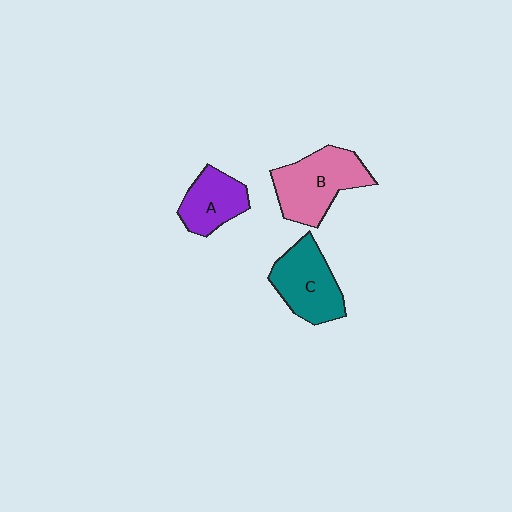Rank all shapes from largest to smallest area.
From largest to smallest: B (pink), C (teal), A (purple).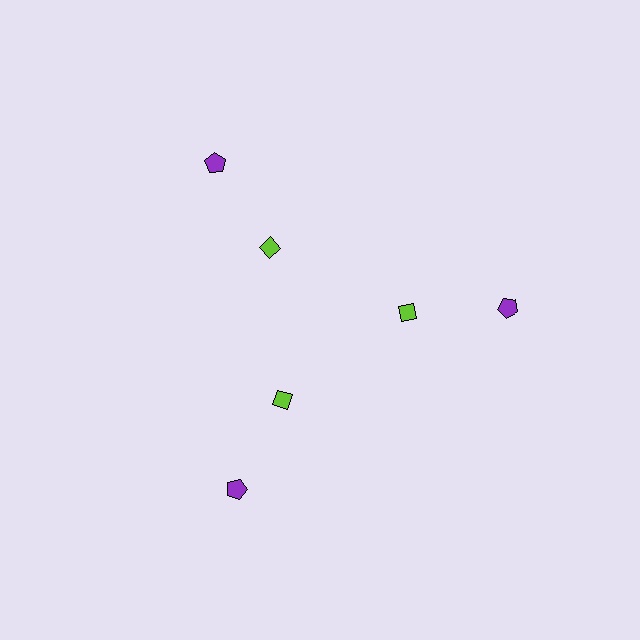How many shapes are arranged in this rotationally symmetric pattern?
There are 6 shapes, arranged in 3 groups of 2.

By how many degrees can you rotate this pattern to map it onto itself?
The pattern maps onto itself every 120 degrees of rotation.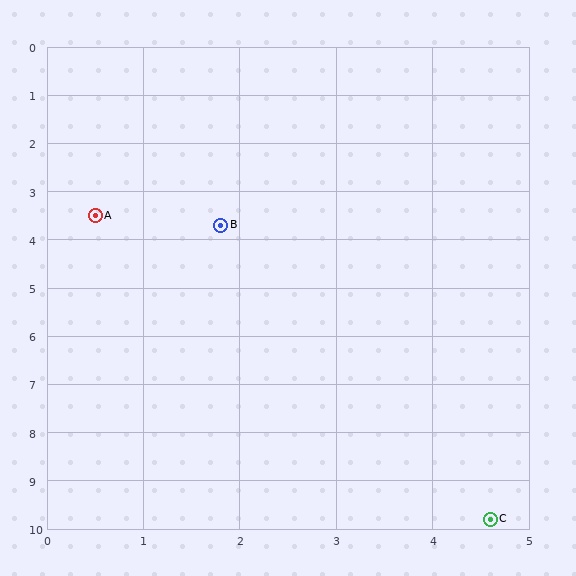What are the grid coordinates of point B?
Point B is at approximately (1.8, 3.7).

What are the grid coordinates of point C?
Point C is at approximately (4.6, 9.8).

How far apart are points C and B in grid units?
Points C and B are about 6.7 grid units apart.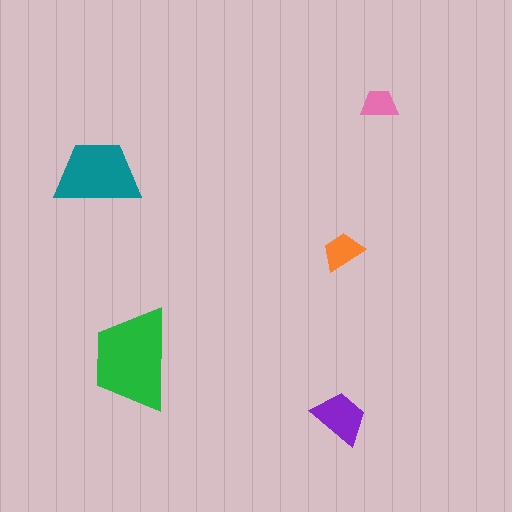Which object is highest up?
The pink trapezoid is topmost.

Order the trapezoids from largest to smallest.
the green one, the teal one, the purple one, the orange one, the pink one.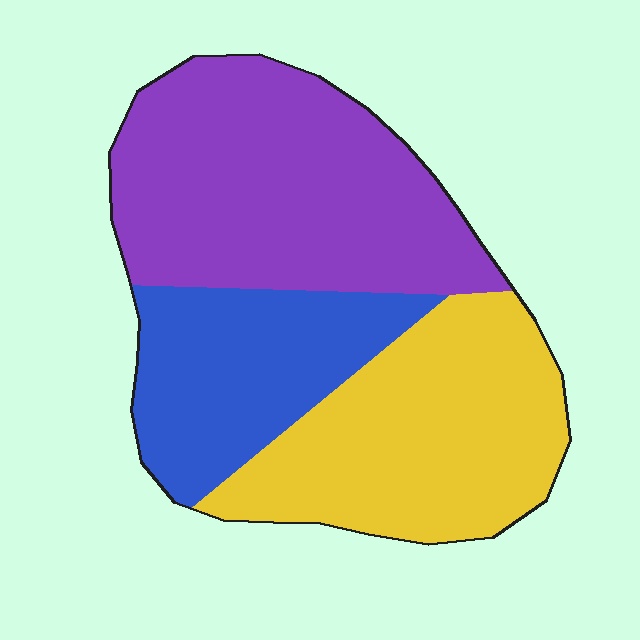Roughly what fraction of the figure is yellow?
Yellow covers roughly 35% of the figure.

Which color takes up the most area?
Purple, at roughly 40%.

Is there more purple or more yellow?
Purple.